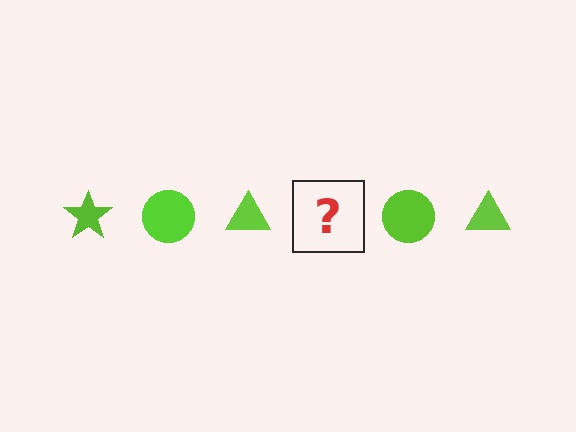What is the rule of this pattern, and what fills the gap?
The rule is that the pattern cycles through star, circle, triangle shapes in lime. The gap should be filled with a lime star.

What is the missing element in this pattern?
The missing element is a lime star.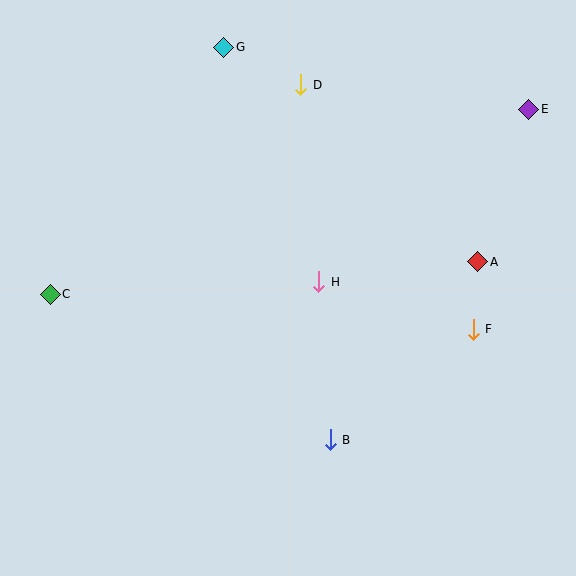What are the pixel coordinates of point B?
Point B is at (330, 440).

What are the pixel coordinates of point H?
Point H is at (319, 282).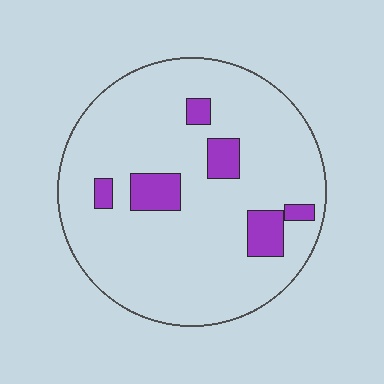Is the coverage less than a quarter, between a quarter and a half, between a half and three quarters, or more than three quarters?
Less than a quarter.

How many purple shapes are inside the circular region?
6.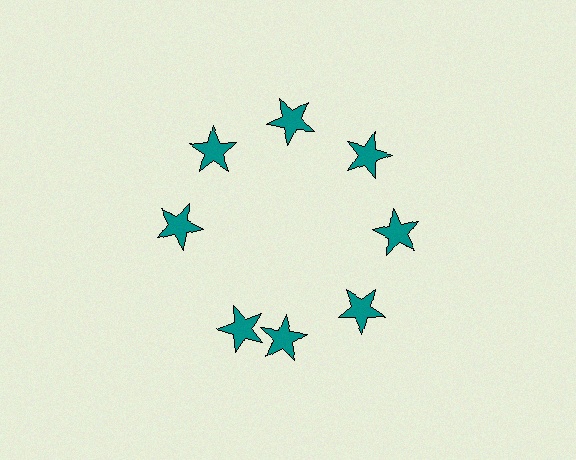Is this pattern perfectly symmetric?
No. The 8 teal stars are arranged in a ring, but one element near the 8 o'clock position is rotated out of alignment along the ring, breaking the 8-fold rotational symmetry.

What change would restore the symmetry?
The symmetry would be restored by rotating it back into even spacing with its neighbors so that all 8 stars sit at equal angles and equal distance from the center.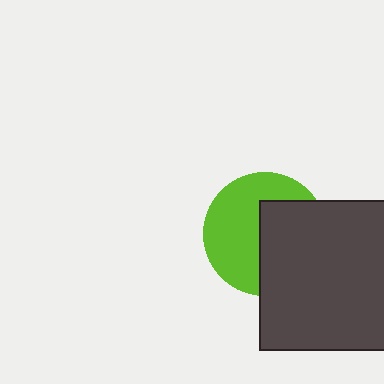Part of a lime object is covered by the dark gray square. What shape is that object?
It is a circle.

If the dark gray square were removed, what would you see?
You would see the complete lime circle.